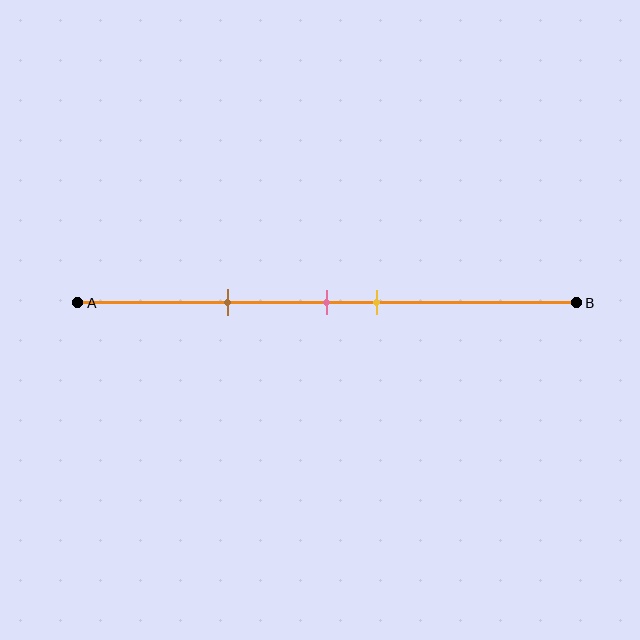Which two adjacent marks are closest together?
The pink and yellow marks are the closest adjacent pair.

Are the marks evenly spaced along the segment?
No, the marks are not evenly spaced.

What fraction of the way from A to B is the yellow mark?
The yellow mark is approximately 60% (0.6) of the way from A to B.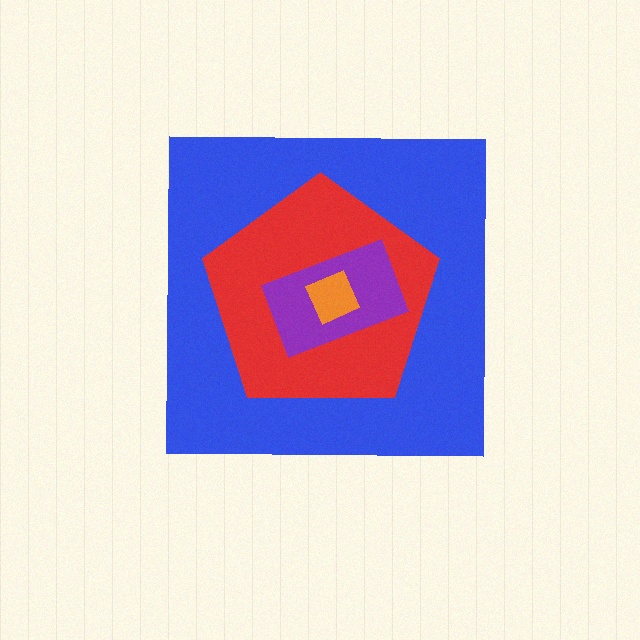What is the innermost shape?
The orange square.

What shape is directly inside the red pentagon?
The purple rectangle.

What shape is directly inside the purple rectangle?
The orange square.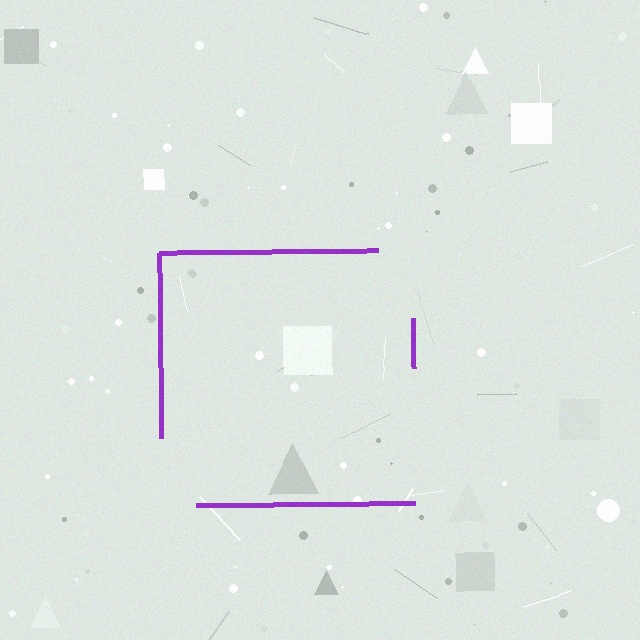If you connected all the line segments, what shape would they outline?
They would outline a square.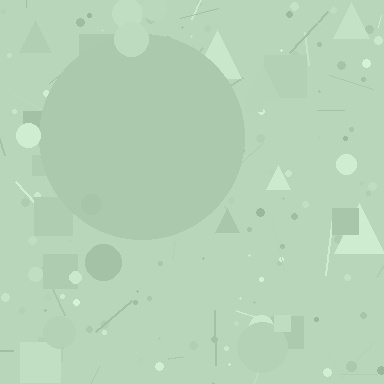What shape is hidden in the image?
A circle is hidden in the image.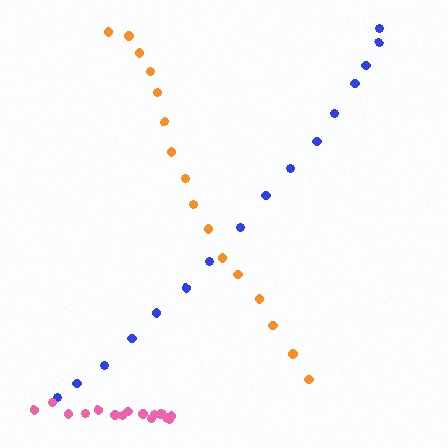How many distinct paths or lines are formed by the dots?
There are 3 distinct paths.